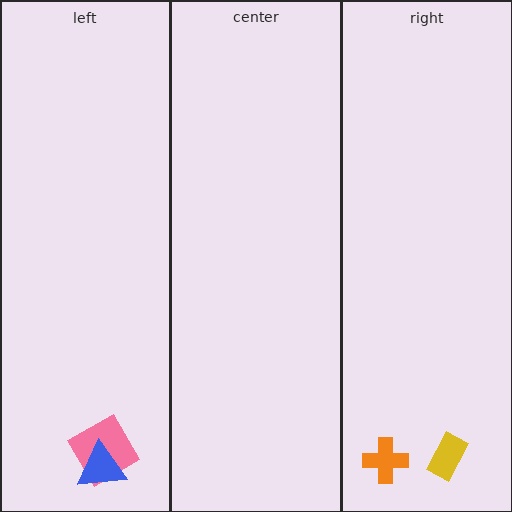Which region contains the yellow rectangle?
The right region.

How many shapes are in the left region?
2.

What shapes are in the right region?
The yellow rectangle, the orange cross.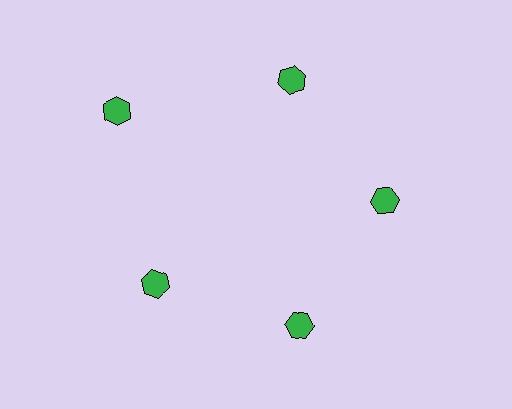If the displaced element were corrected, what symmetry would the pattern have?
It would have 5-fold rotational symmetry — the pattern would map onto itself every 72 degrees.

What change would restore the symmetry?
The symmetry would be restored by moving it inward, back onto the ring so that all 5 hexagons sit at equal angles and equal distance from the center.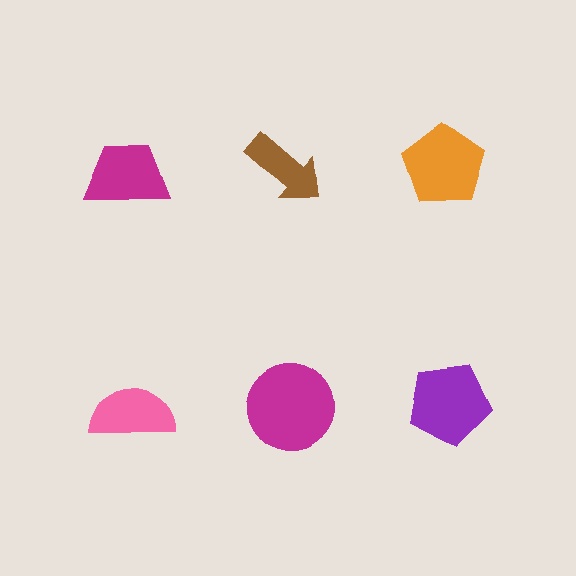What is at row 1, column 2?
A brown arrow.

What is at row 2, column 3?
A purple pentagon.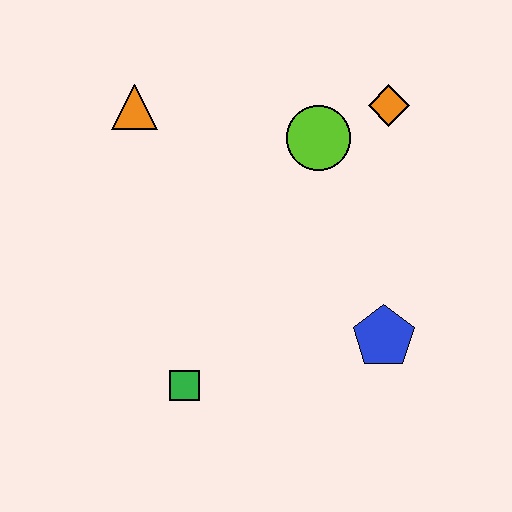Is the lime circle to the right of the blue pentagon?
No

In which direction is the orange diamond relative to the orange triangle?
The orange diamond is to the right of the orange triangle.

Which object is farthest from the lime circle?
The green square is farthest from the lime circle.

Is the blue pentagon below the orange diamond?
Yes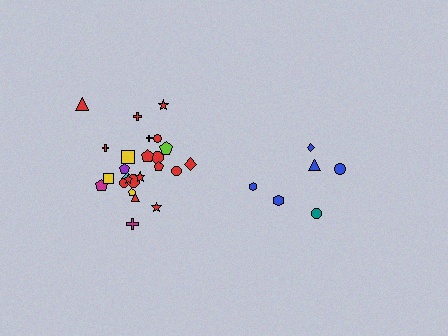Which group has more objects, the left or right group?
The left group.